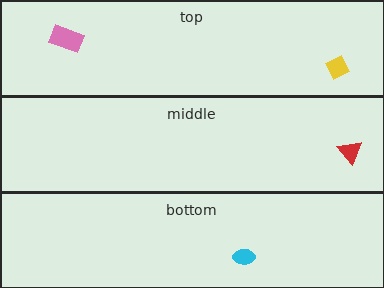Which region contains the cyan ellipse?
The bottom region.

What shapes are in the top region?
The pink rectangle, the yellow diamond.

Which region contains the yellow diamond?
The top region.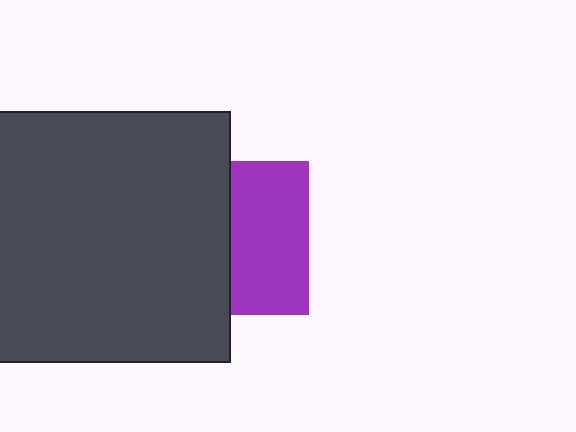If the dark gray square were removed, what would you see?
You would see the complete purple square.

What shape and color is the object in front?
The object in front is a dark gray square.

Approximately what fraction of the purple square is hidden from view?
Roughly 49% of the purple square is hidden behind the dark gray square.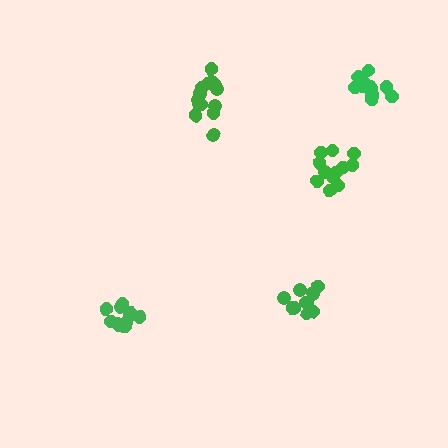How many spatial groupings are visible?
There are 5 spatial groupings.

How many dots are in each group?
Group 1: 11 dots, Group 2: 12 dots, Group 3: 14 dots, Group 4: 13 dots, Group 5: 13 dots (63 total).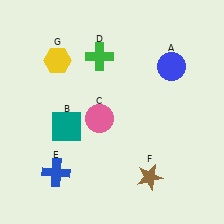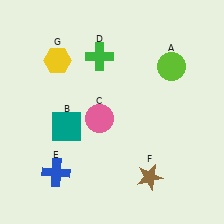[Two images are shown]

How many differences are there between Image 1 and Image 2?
There is 1 difference between the two images.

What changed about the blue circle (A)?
In Image 1, A is blue. In Image 2, it changed to lime.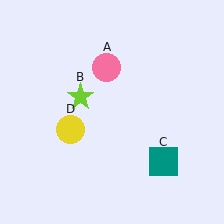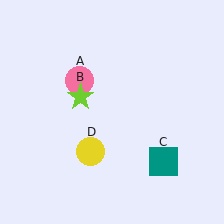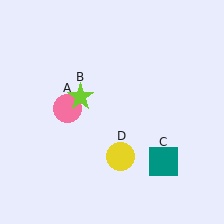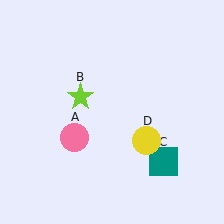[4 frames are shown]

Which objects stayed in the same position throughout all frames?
Lime star (object B) and teal square (object C) remained stationary.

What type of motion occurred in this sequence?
The pink circle (object A), yellow circle (object D) rotated counterclockwise around the center of the scene.